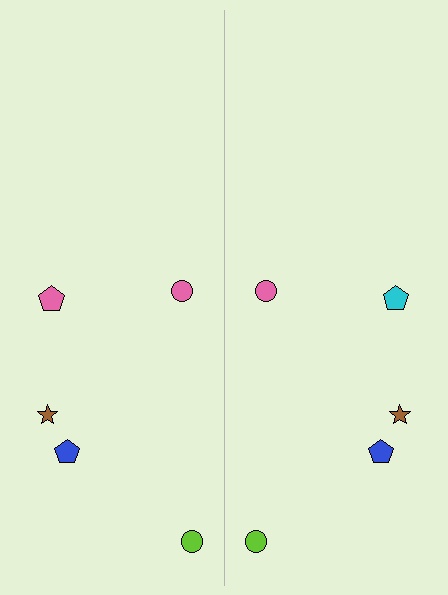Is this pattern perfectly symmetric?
No, the pattern is not perfectly symmetric. The cyan pentagon on the right side breaks the symmetry — its mirror counterpart is pink.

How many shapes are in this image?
There are 10 shapes in this image.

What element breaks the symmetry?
The cyan pentagon on the right side breaks the symmetry — its mirror counterpart is pink.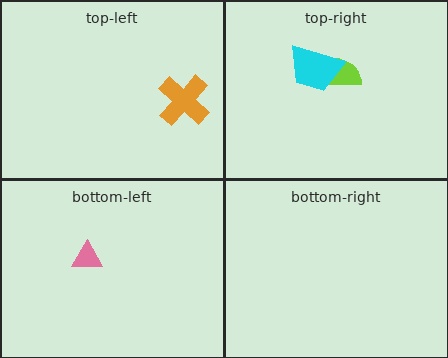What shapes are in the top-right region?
The lime semicircle, the cyan trapezoid.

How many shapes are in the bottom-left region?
1.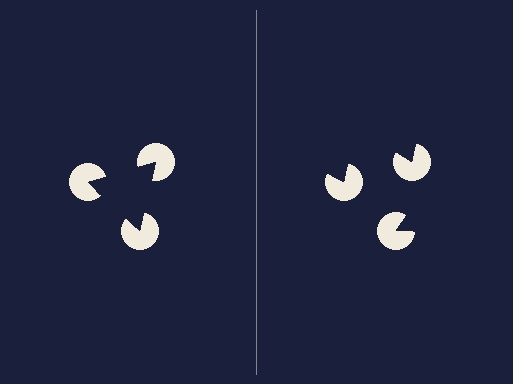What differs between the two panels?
The pac-man discs are positioned identically on both sides; only the wedge orientations differ. On the left they align to a triangle; on the right they are misaligned.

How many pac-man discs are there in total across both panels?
6 — 3 on each side.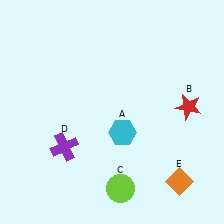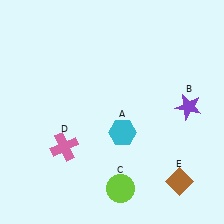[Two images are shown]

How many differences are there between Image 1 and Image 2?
There are 3 differences between the two images.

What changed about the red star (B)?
In Image 1, B is red. In Image 2, it changed to purple.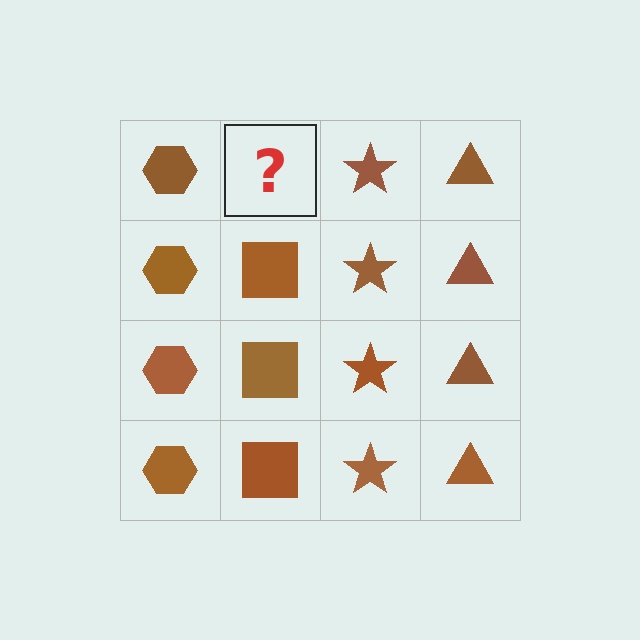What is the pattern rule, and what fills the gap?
The rule is that each column has a consistent shape. The gap should be filled with a brown square.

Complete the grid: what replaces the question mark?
The question mark should be replaced with a brown square.